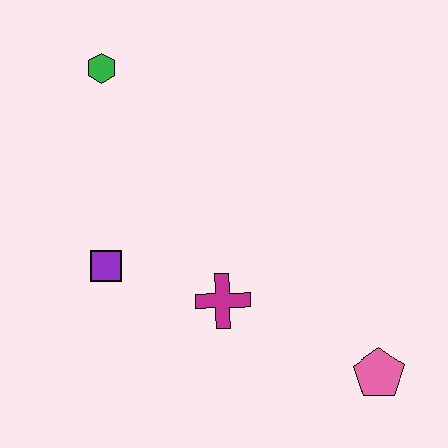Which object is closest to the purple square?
The magenta cross is closest to the purple square.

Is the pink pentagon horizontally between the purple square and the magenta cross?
No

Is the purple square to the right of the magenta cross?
No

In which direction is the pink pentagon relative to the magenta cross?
The pink pentagon is to the right of the magenta cross.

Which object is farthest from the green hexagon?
The pink pentagon is farthest from the green hexagon.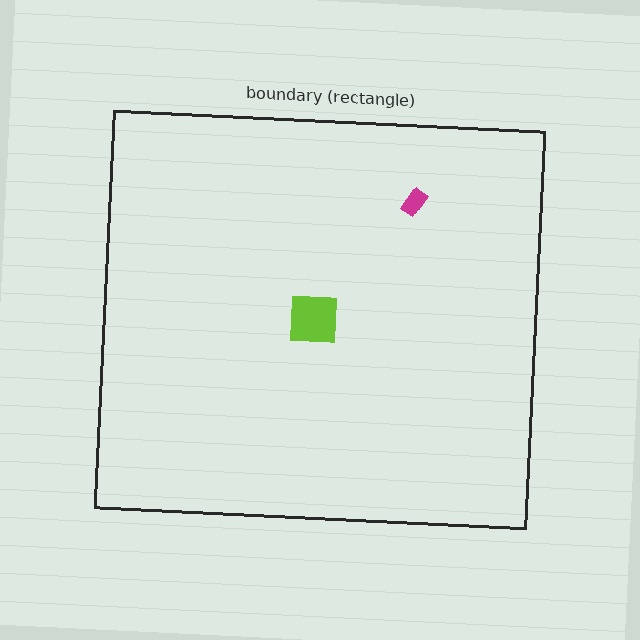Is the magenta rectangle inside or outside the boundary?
Inside.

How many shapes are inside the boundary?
2 inside, 0 outside.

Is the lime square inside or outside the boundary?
Inside.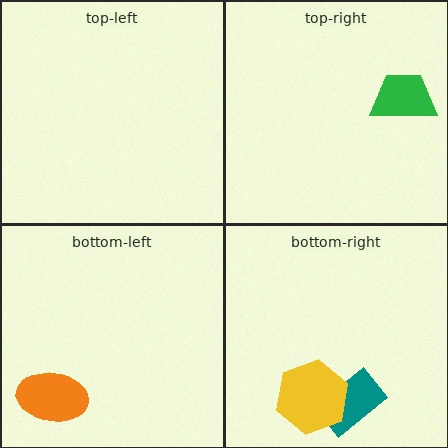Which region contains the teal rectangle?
The bottom-right region.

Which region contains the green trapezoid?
The top-right region.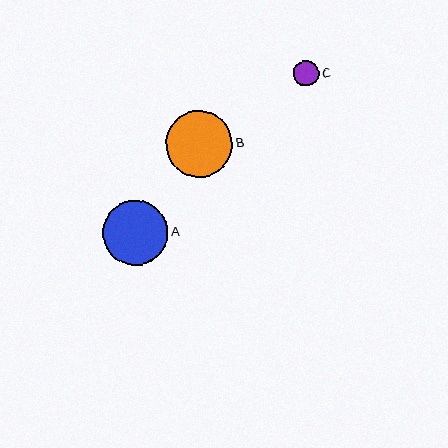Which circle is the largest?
Circle B is the largest with a size of approximately 66 pixels.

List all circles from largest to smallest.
From largest to smallest: B, A, C.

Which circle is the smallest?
Circle C is the smallest with a size of approximately 25 pixels.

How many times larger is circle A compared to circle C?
Circle A is approximately 2.6 times the size of circle C.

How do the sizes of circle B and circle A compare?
Circle B and circle A are approximately the same size.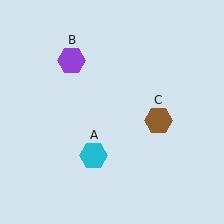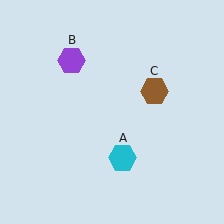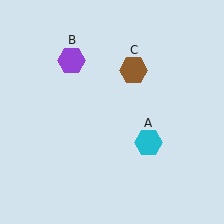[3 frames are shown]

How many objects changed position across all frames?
2 objects changed position: cyan hexagon (object A), brown hexagon (object C).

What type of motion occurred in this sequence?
The cyan hexagon (object A), brown hexagon (object C) rotated counterclockwise around the center of the scene.